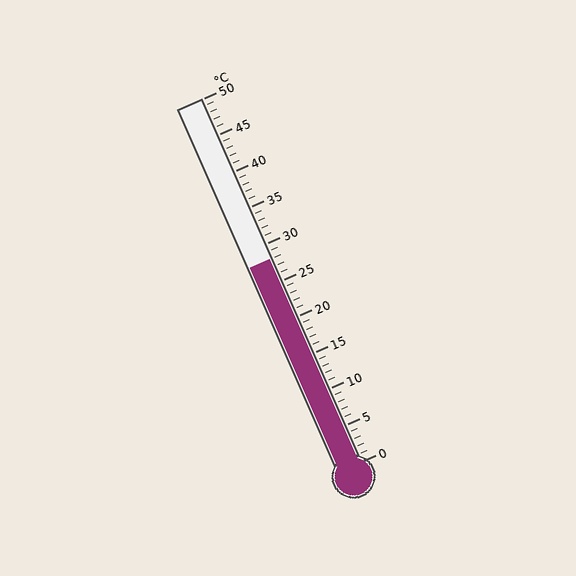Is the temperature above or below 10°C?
The temperature is above 10°C.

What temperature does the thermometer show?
The thermometer shows approximately 28°C.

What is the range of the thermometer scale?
The thermometer scale ranges from 0°C to 50°C.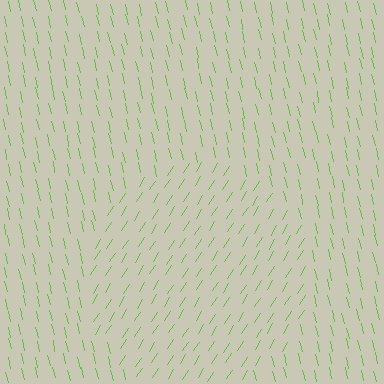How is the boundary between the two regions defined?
The boundary is defined purely by a change in line orientation (approximately 45 degrees difference). All lines are the same color and thickness.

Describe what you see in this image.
The image is filled with small lime line segments. A circle region in the image has lines oriented differently from the surrounding lines, creating a visible texture boundary.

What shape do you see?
I see a circle.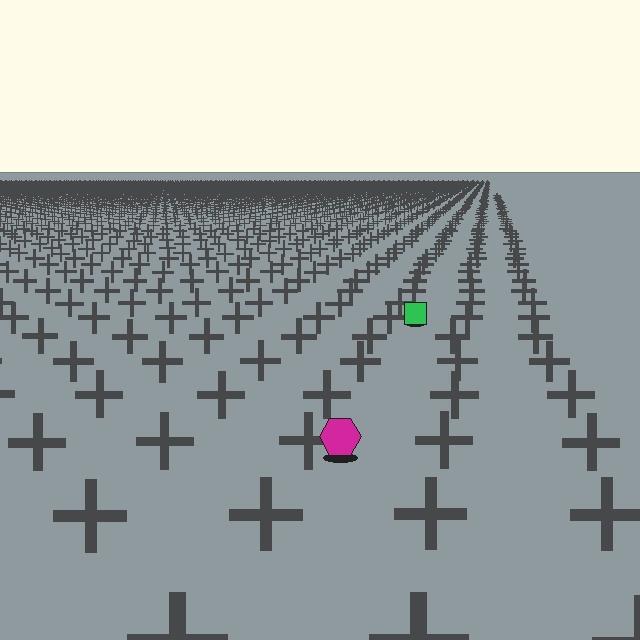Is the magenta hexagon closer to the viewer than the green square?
Yes. The magenta hexagon is closer — you can tell from the texture gradient: the ground texture is coarser near it.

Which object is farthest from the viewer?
The green square is farthest from the viewer. It appears smaller and the ground texture around it is denser.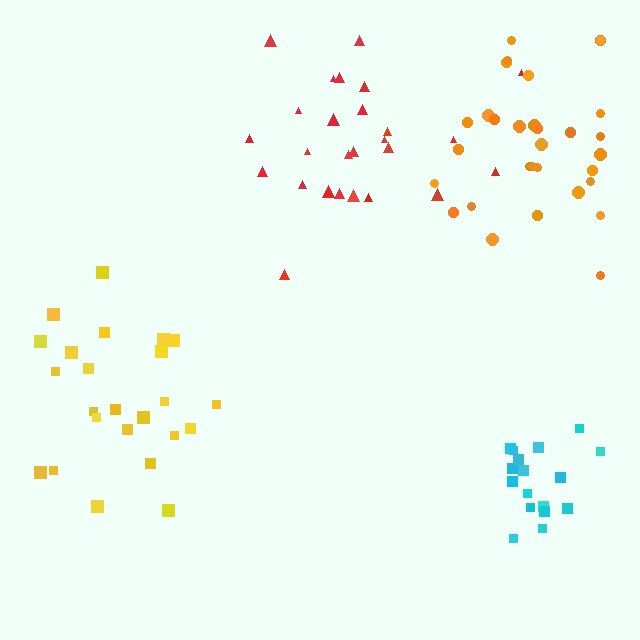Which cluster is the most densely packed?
Cyan.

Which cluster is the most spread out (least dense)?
Yellow.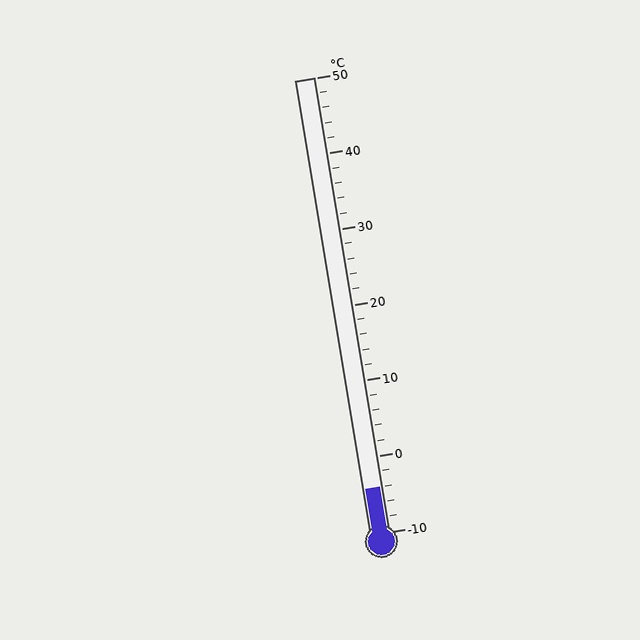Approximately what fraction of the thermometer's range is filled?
The thermometer is filled to approximately 10% of its range.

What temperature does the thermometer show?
The thermometer shows approximately -4°C.